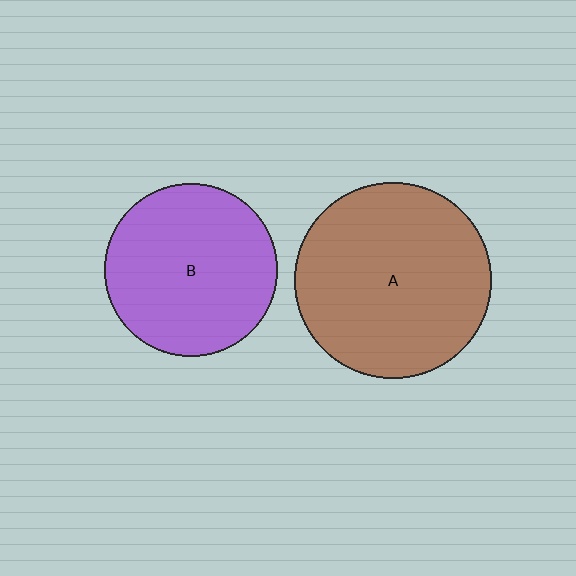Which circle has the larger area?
Circle A (brown).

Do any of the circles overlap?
No, none of the circles overlap.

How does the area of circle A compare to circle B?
Approximately 1.3 times.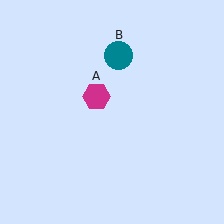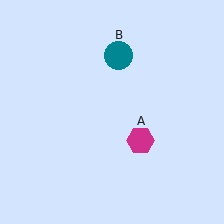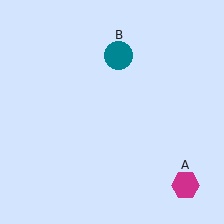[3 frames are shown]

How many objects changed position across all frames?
1 object changed position: magenta hexagon (object A).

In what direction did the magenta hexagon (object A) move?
The magenta hexagon (object A) moved down and to the right.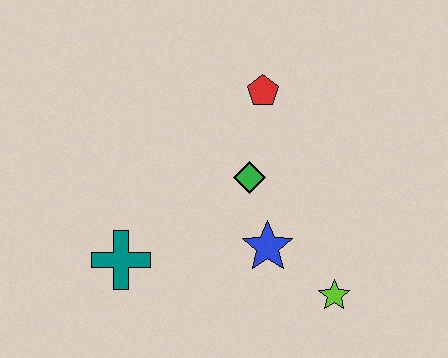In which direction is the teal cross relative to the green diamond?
The teal cross is to the left of the green diamond.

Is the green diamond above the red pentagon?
No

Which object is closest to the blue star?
The green diamond is closest to the blue star.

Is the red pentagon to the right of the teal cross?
Yes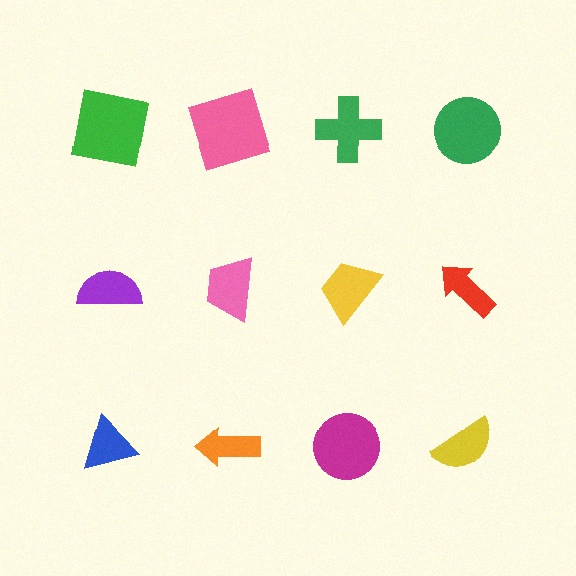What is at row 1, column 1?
A green square.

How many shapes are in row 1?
4 shapes.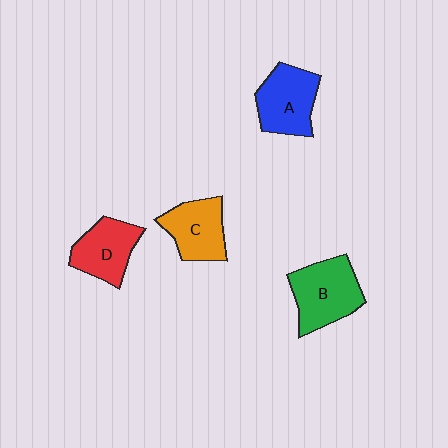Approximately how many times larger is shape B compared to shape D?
Approximately 1.3 times.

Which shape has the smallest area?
Shape D (red).